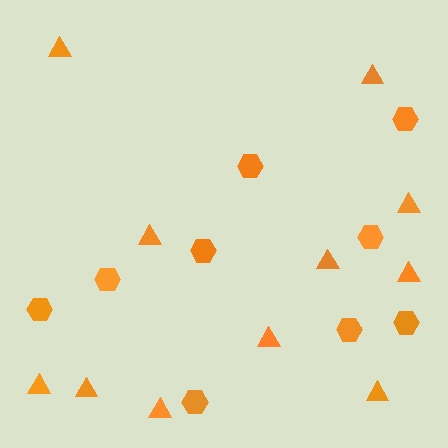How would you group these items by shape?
There are 2 groups: one group of hexagons (9) and one group of triangles (11).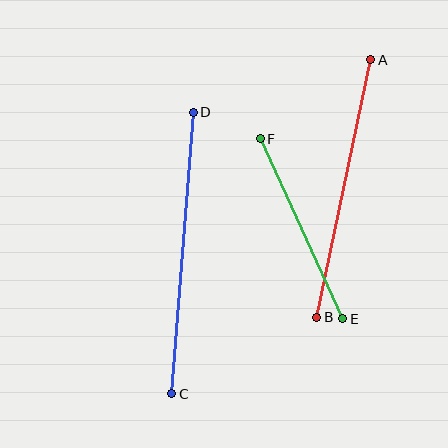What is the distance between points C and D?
The distance is approximately 282 pixels.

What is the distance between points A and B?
The distance is approximately 263 pixels.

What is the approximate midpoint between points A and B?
The midpoint is at approximately (344, 189) pixels.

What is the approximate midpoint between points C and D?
The midpoint is at approximately (182, 253) pixels.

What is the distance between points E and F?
The distance is approximately 198 pixels.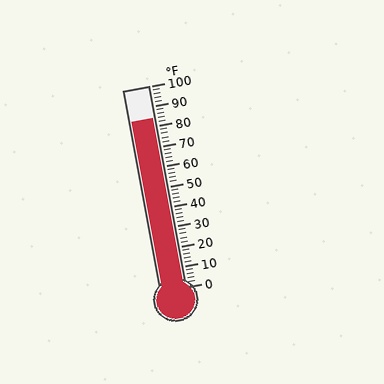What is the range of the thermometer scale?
The thermometer scale ranges from 0°F to 100°F.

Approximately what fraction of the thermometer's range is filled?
The thermometer is filled to approximately 85% of its range.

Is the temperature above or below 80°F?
The temperature is above 80°F.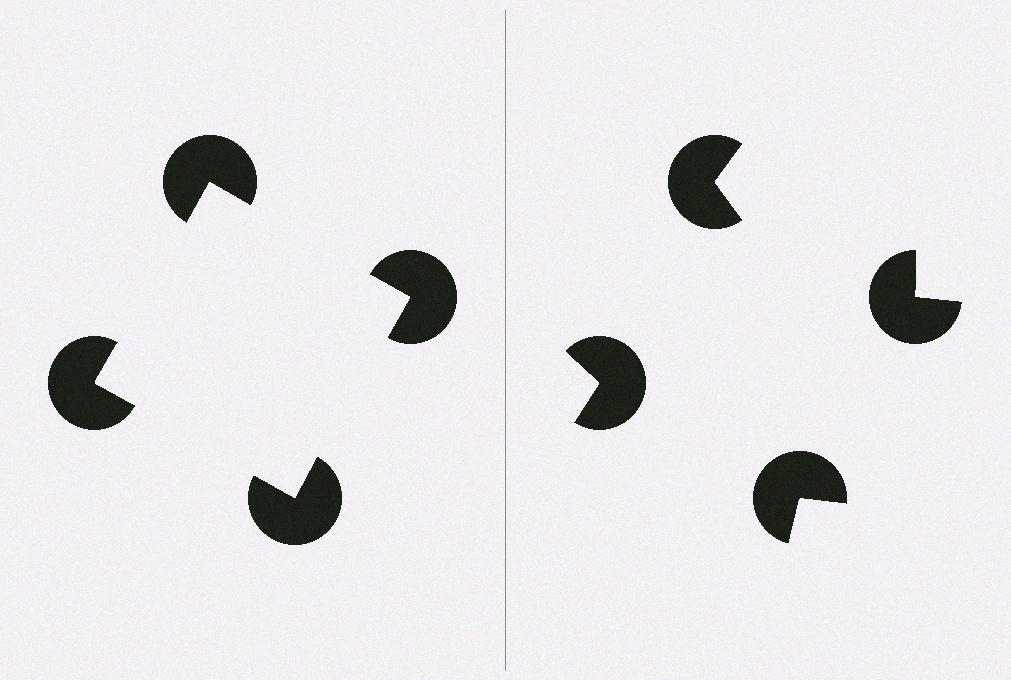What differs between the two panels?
The pac-man discs are positioned identically on both sides; only the wedge orientations differ. On the left they align to a square; on the right they are misaligned.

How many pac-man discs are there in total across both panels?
8 — 4 on each side.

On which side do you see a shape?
An illusory square appears on the left side. On the right side the wedge cuts are rotated, so no coherent shape forms.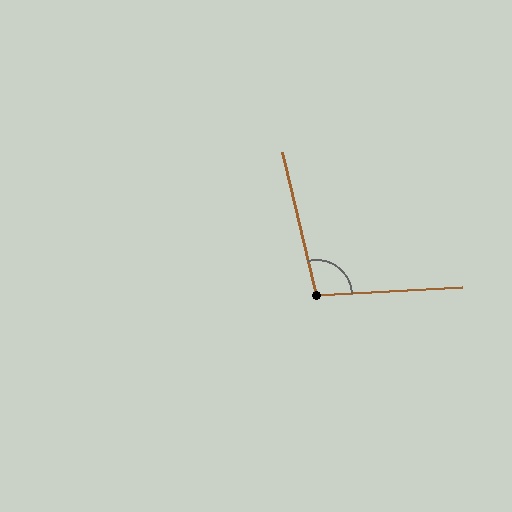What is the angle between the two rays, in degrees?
Approximately 100 degrees.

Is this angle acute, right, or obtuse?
It is obtuse.